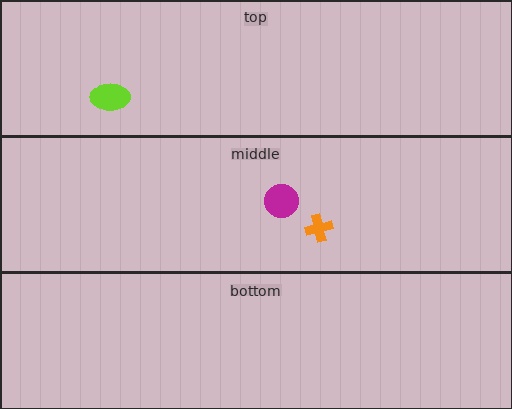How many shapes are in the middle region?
2.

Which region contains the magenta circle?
The middle region.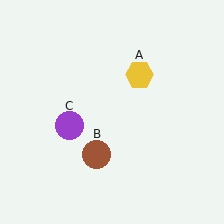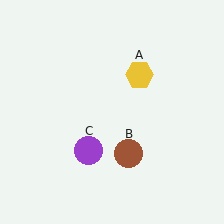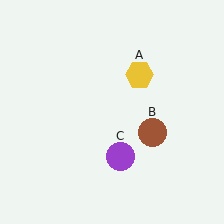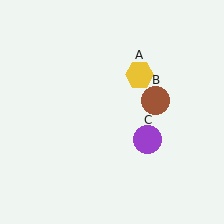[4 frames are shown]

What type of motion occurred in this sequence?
The brown circle (object B), purple circle (object C) rotated counterclockwise around the center of the scene.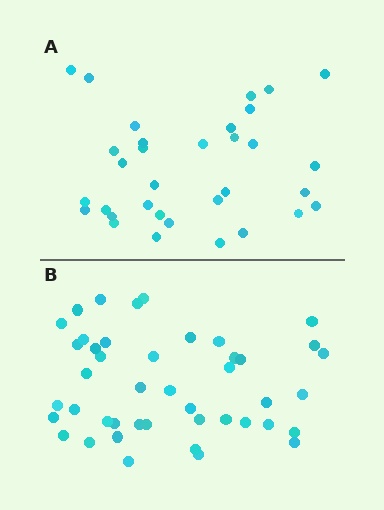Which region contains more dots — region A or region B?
Region B (the bottom region) has more dots.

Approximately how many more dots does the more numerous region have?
Region B has roughly 12 or so more dots than region A.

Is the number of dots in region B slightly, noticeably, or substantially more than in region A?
Region B has noticeably more, but not dramatically so. The ratio is roughly 1.3 to 1.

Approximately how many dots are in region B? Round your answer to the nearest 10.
About 40 dots. (The exact count is 44, which rounds to 40.)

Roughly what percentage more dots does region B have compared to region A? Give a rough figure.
About 35% more.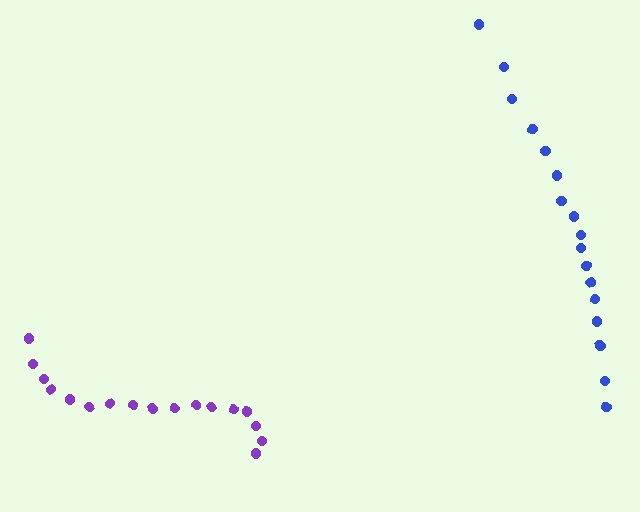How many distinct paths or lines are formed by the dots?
There are 2 distinct paths.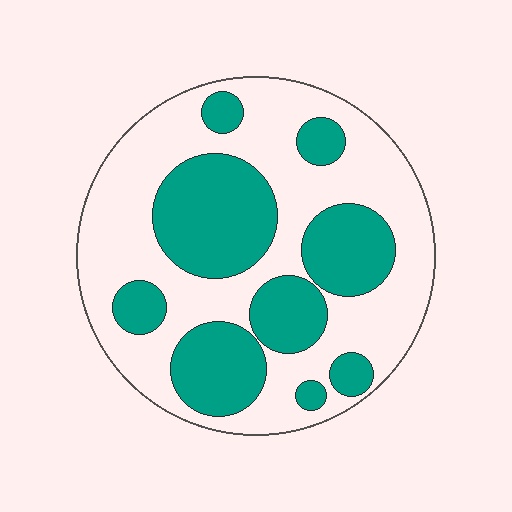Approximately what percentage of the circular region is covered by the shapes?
Approximately 40%.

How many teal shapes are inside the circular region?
9.